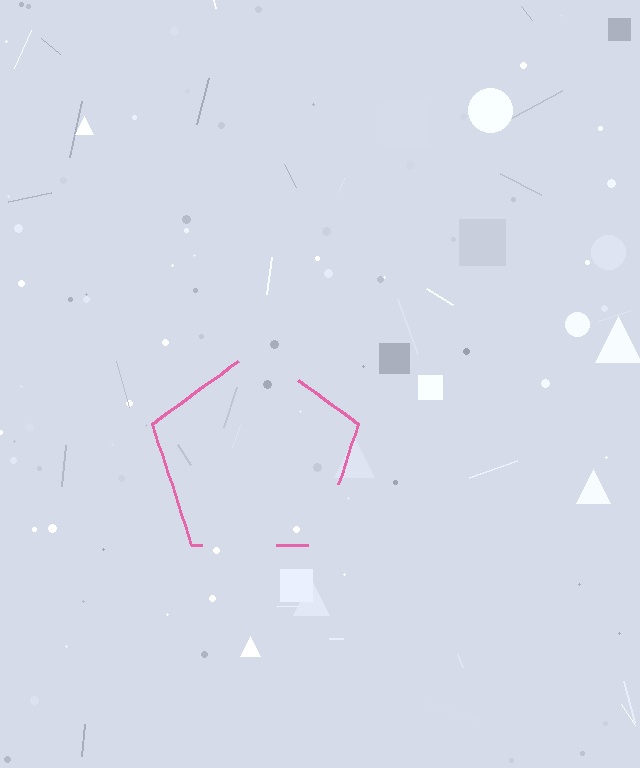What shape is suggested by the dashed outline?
The dashed outline suggests a pentagon.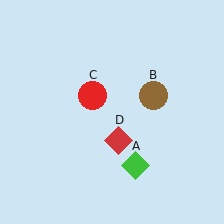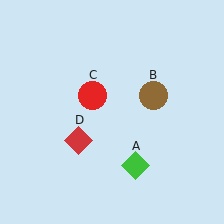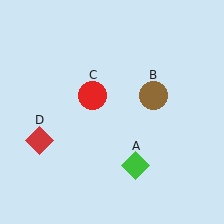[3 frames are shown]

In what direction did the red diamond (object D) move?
The red diamond (object D) moved left.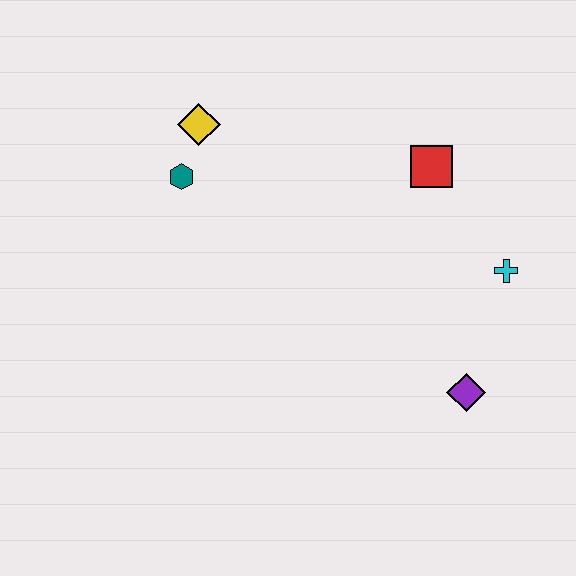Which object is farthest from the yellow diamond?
The purple diamond is farthest from the yellow diamond.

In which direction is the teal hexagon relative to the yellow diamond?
The teal hexagon is below the yellow diamond.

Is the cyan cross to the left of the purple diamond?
No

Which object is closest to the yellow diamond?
The teal hexagon is closest to the yellow diamond.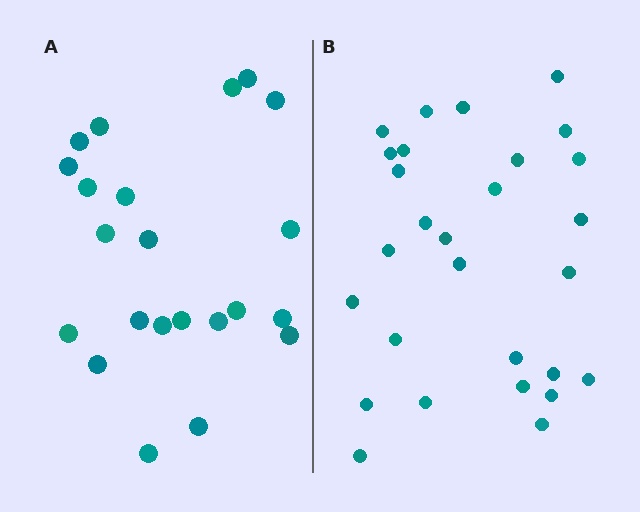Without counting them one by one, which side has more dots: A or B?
Region B (the right region) has more dots.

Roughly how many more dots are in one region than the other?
Region B has about 6 more dots than region A.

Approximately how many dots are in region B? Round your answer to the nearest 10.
About 30 dots. (The exact count is 28, which rounds to 30.)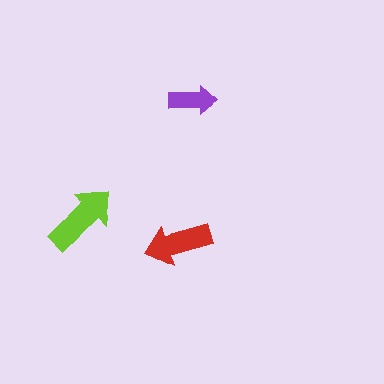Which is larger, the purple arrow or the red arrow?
The red one.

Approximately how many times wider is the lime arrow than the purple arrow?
About 1.5 times wider.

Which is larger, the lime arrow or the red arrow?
The lime one.